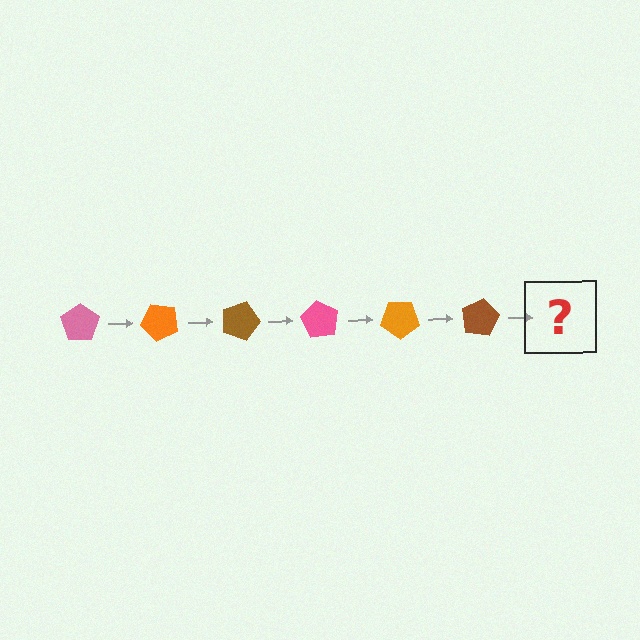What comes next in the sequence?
The next element should be a pink pentagon, rotated 270 degrees from the start.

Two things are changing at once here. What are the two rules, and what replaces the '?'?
The two rules are that it rotates 45 degrees each step and the color cycles through pink, orange, and brown. The '?' should be a pink pentagon, rotated 270 degrees from the start.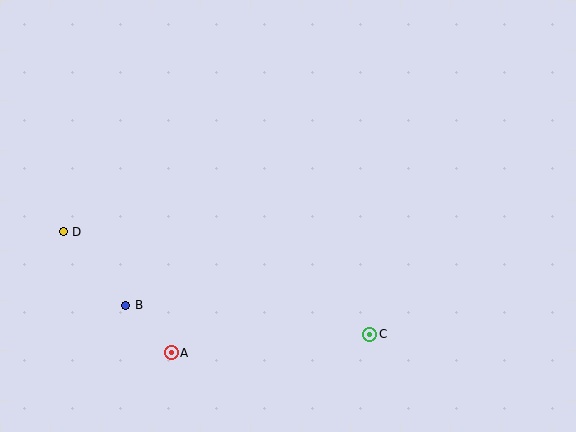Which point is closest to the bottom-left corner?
Point B is closest to the bottom-left corner.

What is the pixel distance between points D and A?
The distance between D and A is 162 pixels.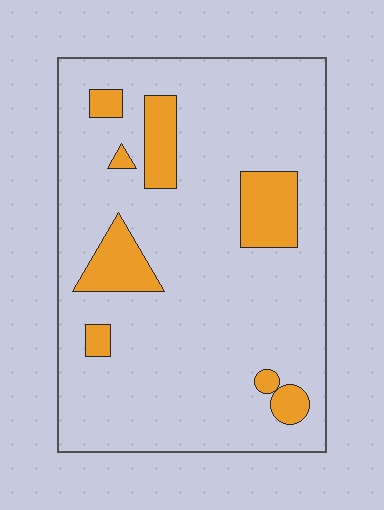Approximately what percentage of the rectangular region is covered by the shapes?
Approximately 15%.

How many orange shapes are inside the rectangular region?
8.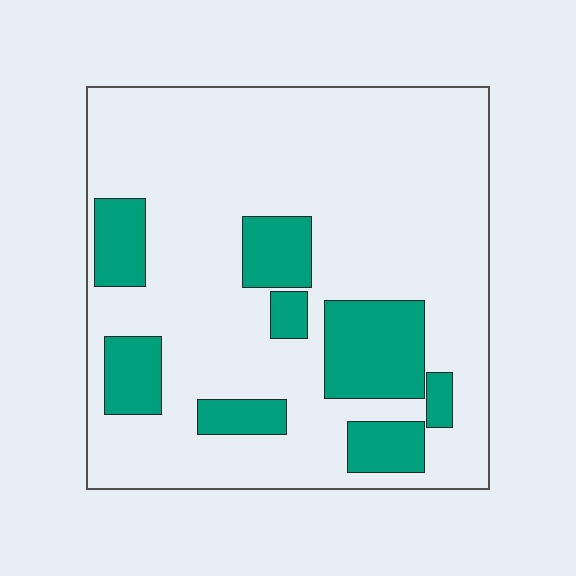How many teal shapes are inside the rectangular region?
8.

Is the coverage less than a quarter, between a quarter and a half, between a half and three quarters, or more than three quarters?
Less than a quarter.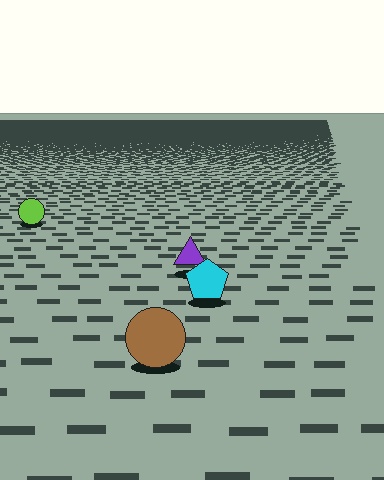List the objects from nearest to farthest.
From nearest to farthest: the brown circle, the cyan pentagon, the purple triangle, the lime circle.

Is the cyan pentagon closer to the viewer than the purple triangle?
Yes. The cyan pentagon is closer — you can tell from the texture gradient: the ground texture is coarser near it.